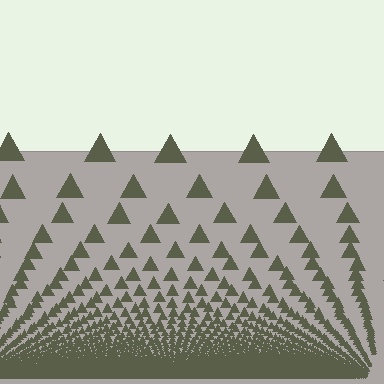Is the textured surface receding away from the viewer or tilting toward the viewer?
The surface appears to tilt toward the viewer. Texture elements get larger and sparser toward the top.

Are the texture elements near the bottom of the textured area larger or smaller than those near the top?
Smaller. The gradient is inverted — elements near the bottom are smaller and denser.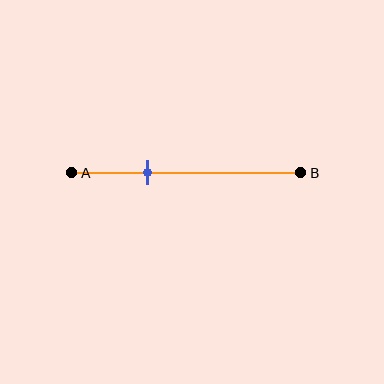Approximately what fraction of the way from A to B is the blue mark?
The blue mark is approximately 35% of the way from A to B.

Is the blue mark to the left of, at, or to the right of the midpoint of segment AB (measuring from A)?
The blue mark is to the left of the midpoint of segment AB.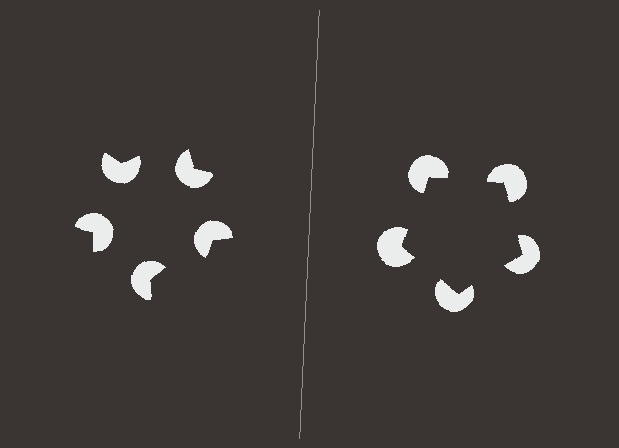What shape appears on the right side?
An illusory pentagon.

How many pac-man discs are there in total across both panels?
10 — 5 on each side.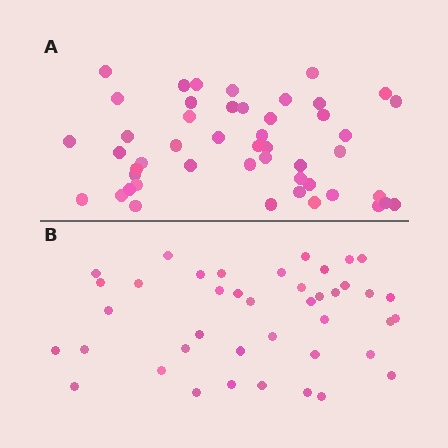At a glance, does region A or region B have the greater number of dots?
Region A (the top region) has more dots.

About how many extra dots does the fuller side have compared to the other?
Region A has roughly 8 or so more dots than region B.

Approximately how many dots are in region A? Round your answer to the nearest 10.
About 50 dots. (The exact count is 48, which rounds to 50.)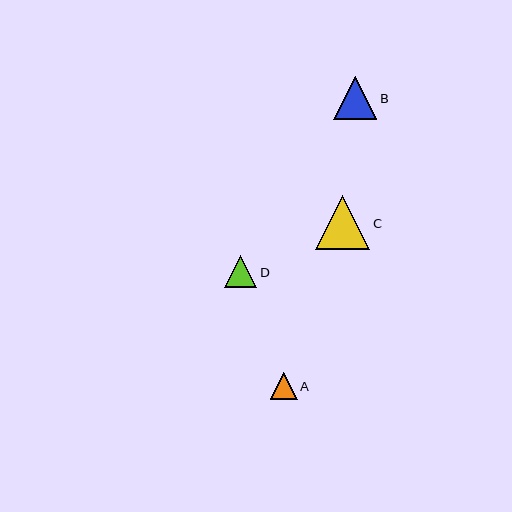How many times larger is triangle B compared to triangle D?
Triangle B is approximately 1.3 times the size of triangle D.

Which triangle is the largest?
Triangle C is the largest with a size of approximately 54 pixels.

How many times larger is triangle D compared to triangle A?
Triangle D is approximately 1.2 times the size of triangle A.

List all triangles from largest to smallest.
From largest to smallest: C, B, D, A.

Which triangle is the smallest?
Triangle A is the smallest with a size of approximately 27 pixels.